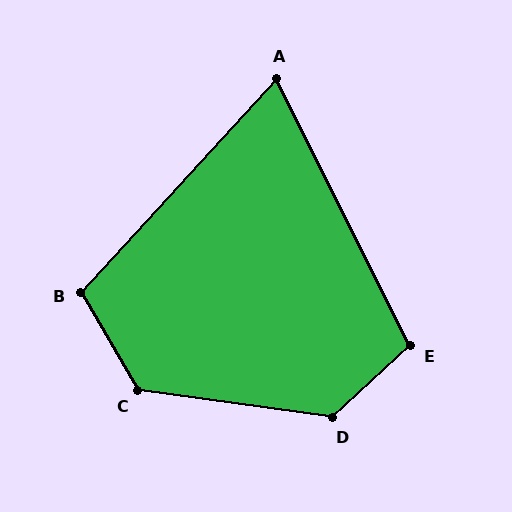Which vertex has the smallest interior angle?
A, at approximately 69 degrees.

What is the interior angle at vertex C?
Approximately 128 degrees (obtuse).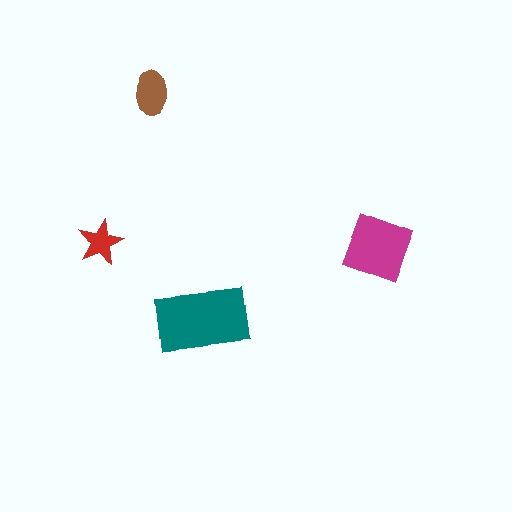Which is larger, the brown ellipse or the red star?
The brown ellipse.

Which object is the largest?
The teal rectangle.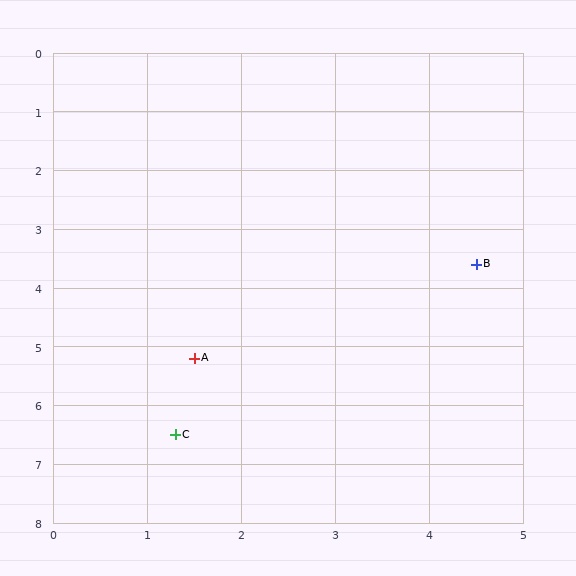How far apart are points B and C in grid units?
Points B and C are about 4.3 grid units apart.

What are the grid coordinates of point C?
Point C is at approximately (1.3, 6.5).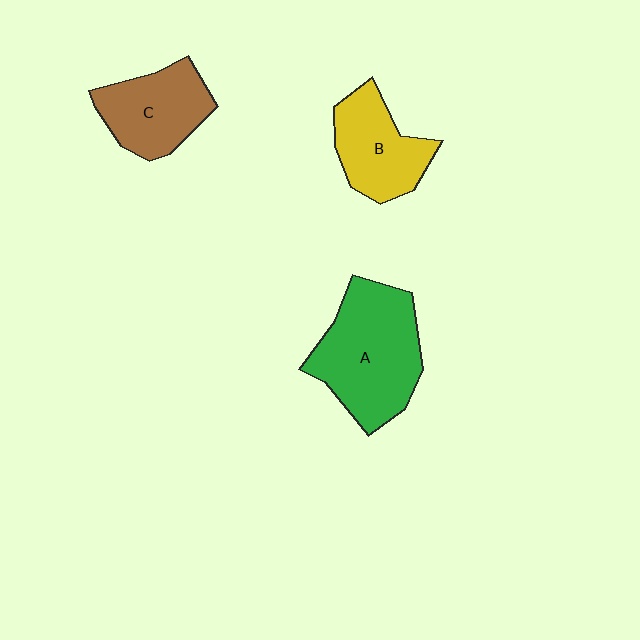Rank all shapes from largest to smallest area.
From largest to smallest: A (green), C (brown), B (yellow).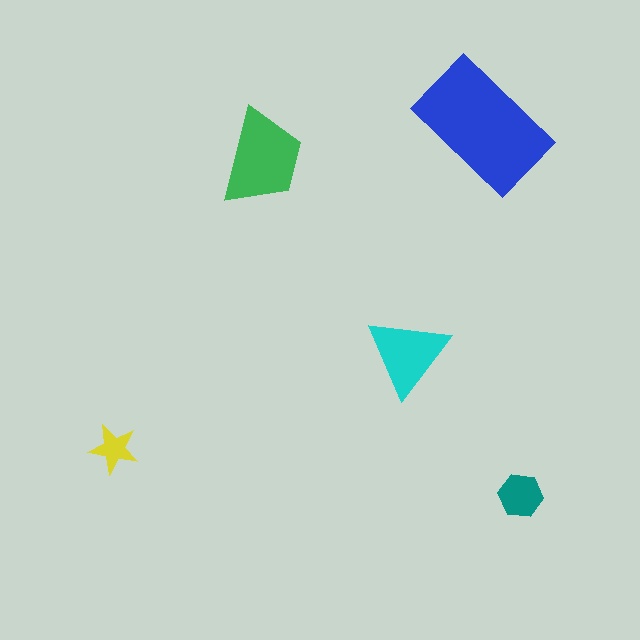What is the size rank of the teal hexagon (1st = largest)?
4th.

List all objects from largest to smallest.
The blue rectangle, the green trapezoid, the cyan triangle, the teal hexagon, the yellow star.